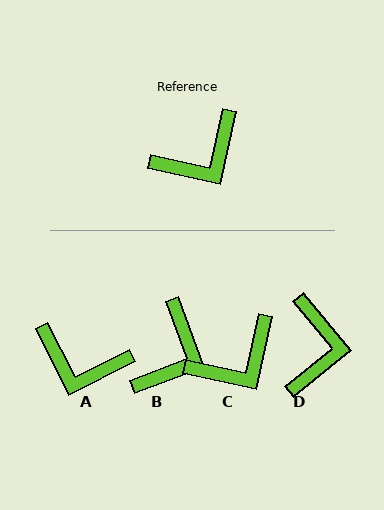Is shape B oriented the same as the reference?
No, it is off by about 33 degrees.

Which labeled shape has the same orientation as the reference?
C.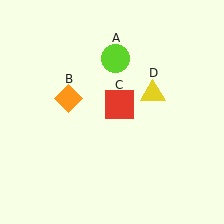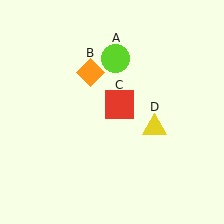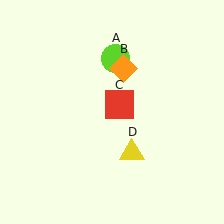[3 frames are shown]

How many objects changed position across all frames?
2 objects changed position: orange diamond (object B), yellow triangle (object D).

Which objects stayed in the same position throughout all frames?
Lime circle (object A) and red square (object C) remained stationary.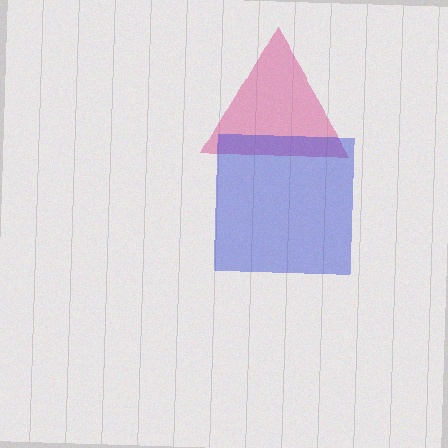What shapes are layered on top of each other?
The layered shapes are: a pink triangle, a blue square.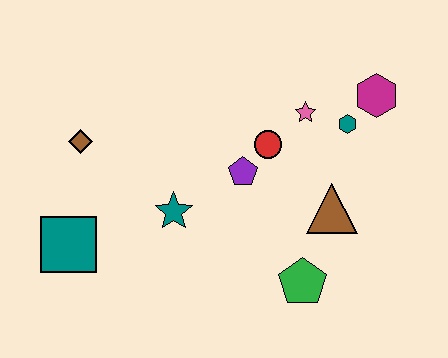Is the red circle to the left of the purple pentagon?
No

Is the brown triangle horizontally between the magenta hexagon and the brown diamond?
Yes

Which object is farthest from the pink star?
The teal square is farthest from the pink star.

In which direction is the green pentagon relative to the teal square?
The green pentagon is to the right of the teal square.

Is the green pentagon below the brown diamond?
Yes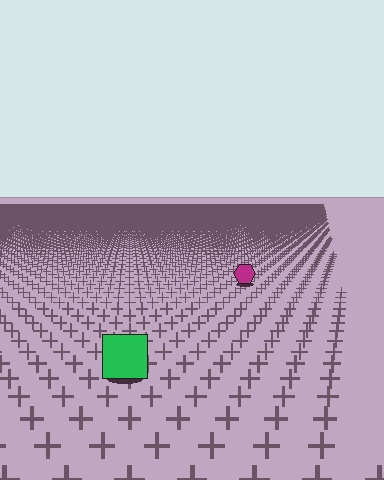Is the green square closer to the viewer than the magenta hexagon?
Yes. The green square is closer — you can tell from the texture gradient: the ground texture is coarser near it.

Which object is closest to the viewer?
The green square is closest. The texture marks near it are larger and more spread out.